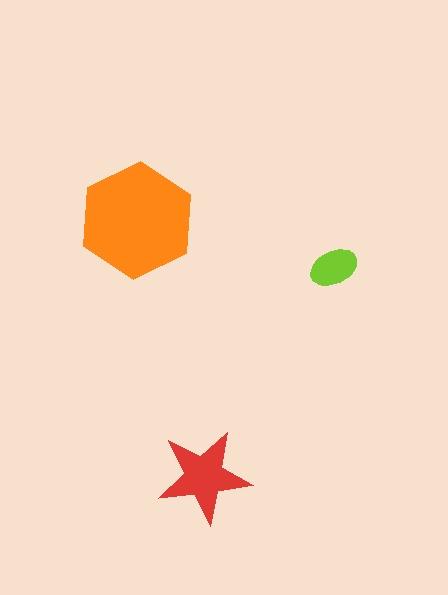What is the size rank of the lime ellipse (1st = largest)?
3rd.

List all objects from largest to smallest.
The orange hexagon, the red star, the lime ellipse.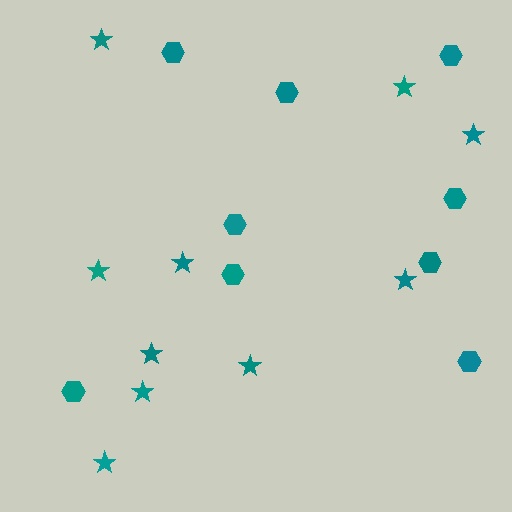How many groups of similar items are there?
There are 2 groups: one group of stars (10) and one group of hexagons (9).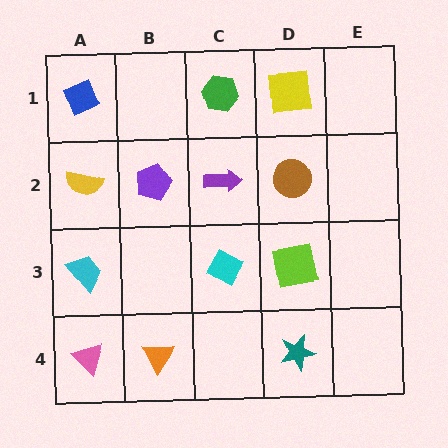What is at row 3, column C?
A cyan diamond.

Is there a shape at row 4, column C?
No, that cell is empty.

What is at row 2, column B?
A purple pentagon.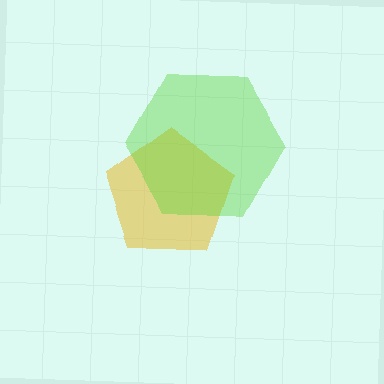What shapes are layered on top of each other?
The layered shapes are: a yellow pentagon, a lime hexagon.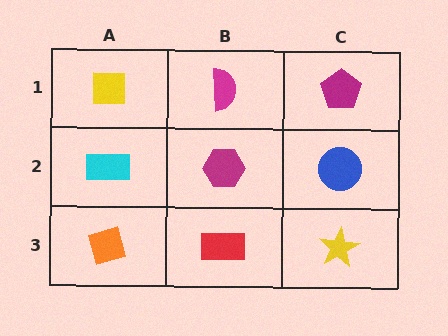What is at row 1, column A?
A yellow square.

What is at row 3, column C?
A yellow star.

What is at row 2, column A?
A cyan rectangle.